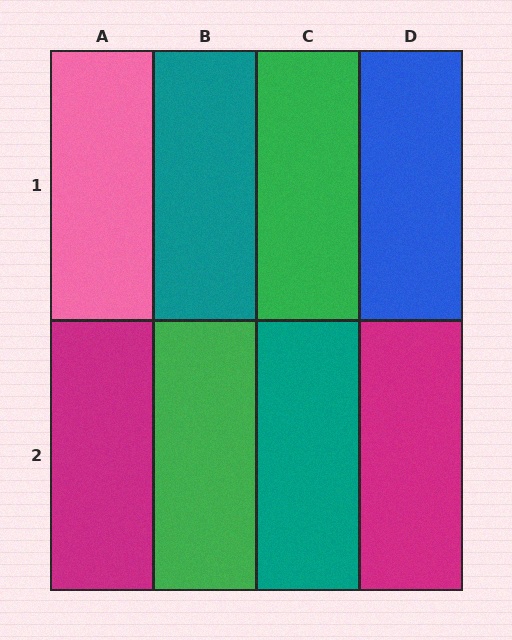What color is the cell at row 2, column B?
Green.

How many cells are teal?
2 cells are teal.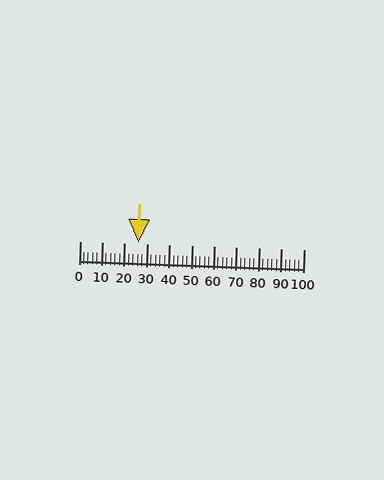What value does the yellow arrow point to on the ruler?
The yellow arrow points to approximately 26.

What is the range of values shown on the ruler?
The ruler shows values from 0 to 100.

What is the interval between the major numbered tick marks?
The major tick marks are spaced 10 units apart.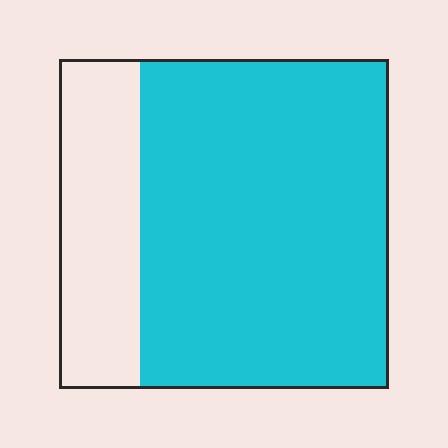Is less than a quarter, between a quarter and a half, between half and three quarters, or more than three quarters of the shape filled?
More than three quarters.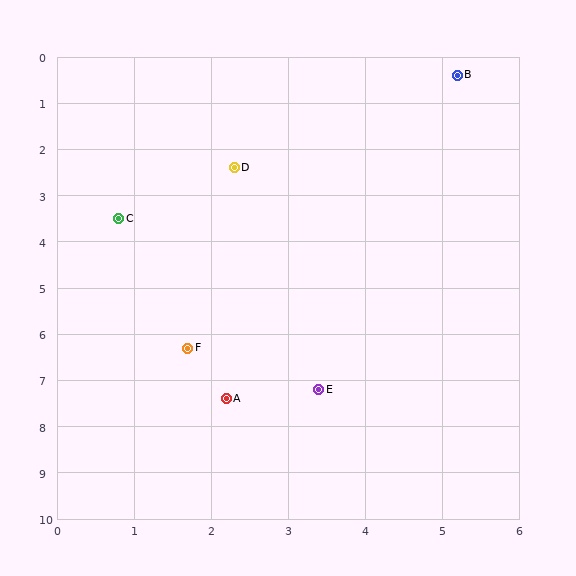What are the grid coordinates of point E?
Point E is at approximately (3.4, 7.2).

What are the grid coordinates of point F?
Point F is at approximately (1.7, 6.3).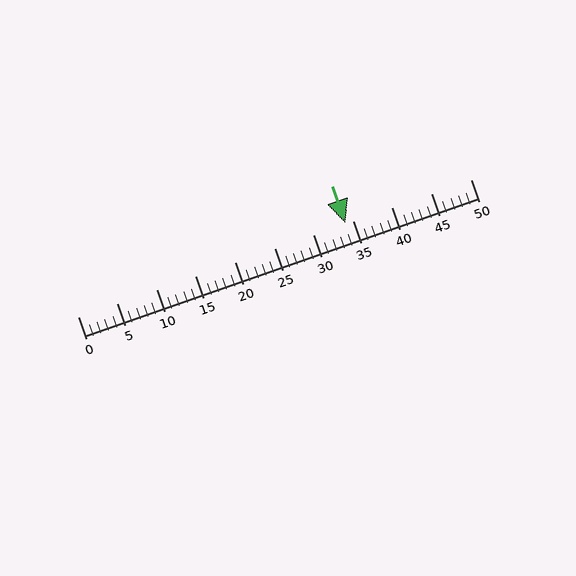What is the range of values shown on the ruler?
The ruler shows values from 0 to 50.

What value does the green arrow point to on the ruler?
The green arrow points to approximately 34.